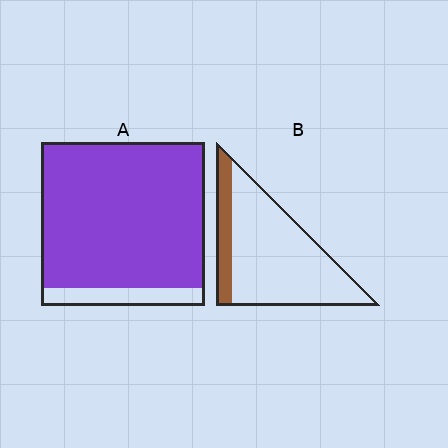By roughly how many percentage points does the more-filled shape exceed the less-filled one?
By roughly 70 percentage points (A over B).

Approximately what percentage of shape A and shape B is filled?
A is approximately 90% and B is approximately 20%.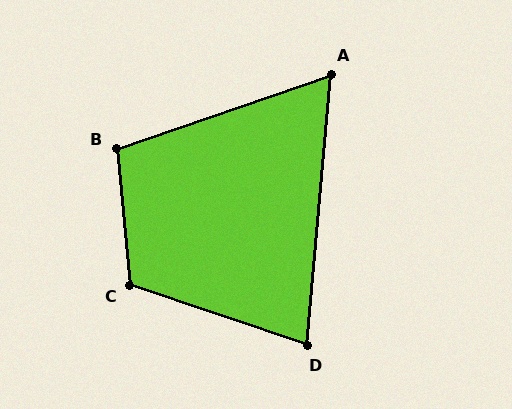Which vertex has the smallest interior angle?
A, at approximately 66 degrees.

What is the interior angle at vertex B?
Approximately 104 degrees (obtuse).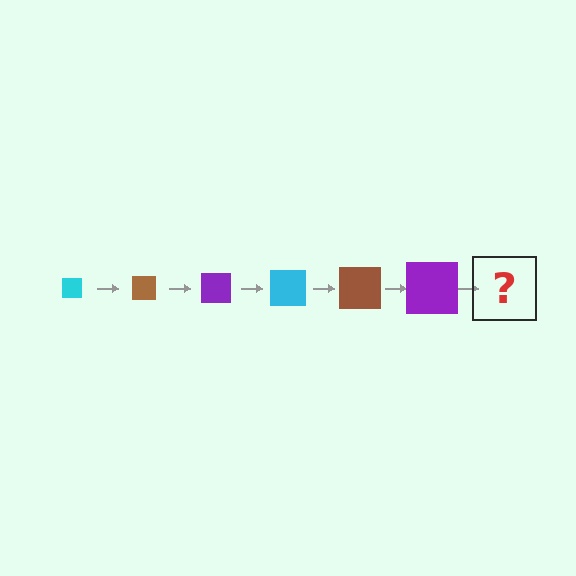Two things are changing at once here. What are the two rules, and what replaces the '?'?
The two rules are that the square grows larger each step and the color cycles through cyan, brown, and purple. The '?' should be a cyan square, larger than the previous one.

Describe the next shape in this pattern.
It should be a cyan square, larger than the previous one.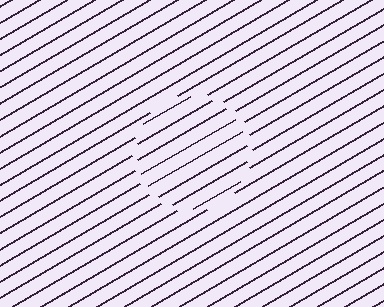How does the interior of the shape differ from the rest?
The interior of the shape contains the same grating, shifted by half a period — the contour is defined by the phase discontinuity where line-ends from the inner and outer gratings abut.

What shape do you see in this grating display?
An illusory circle. The interior of the shape contains the same grating, shifted by half a period — the contour is defined by the phase discontinuity where line-ends from the inner and outer gratings abut.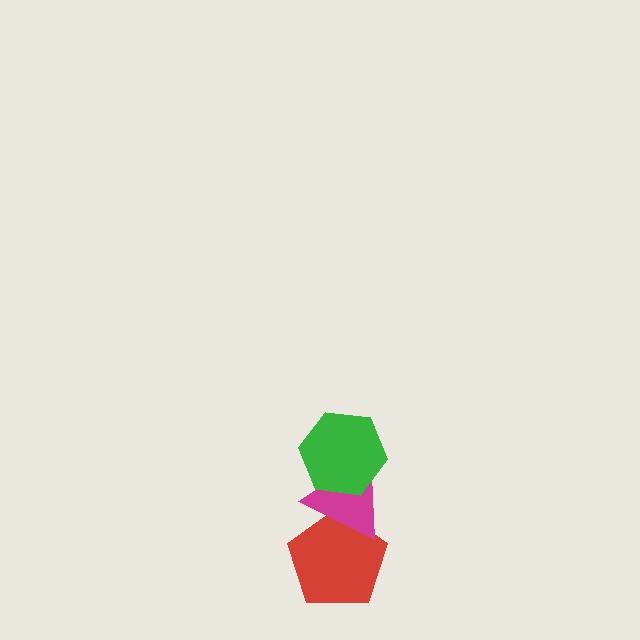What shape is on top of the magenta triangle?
The green hexagon is on top of the magenta triangle.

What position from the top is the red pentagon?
The red pentagon is 3rd from the top.